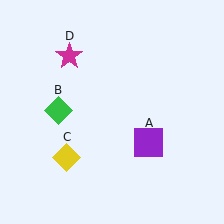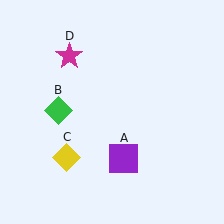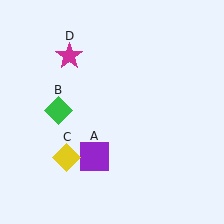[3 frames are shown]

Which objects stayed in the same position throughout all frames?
Green diamond (object B) and yellow diamond (object C) and magenta star (object D) remained stationary.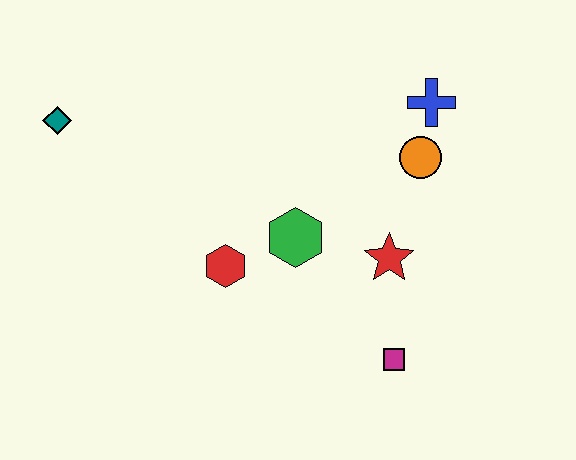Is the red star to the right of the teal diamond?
Yes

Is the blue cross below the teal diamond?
No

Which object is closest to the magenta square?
The red star is closest to the magenta square.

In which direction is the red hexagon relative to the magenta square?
The red hexagon is to the left of the magenta square.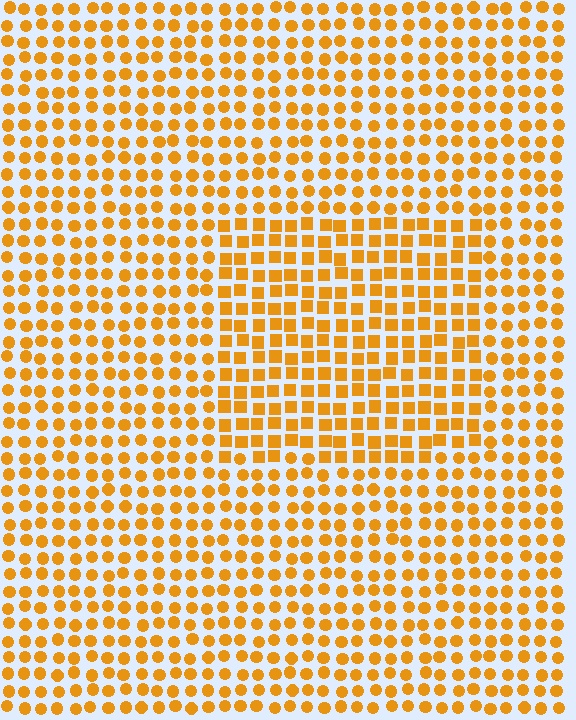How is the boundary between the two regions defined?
The boundary is defined by a change in element shape: squares inside vs. circles outside. All elements share the same color and spacing.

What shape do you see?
I see a rectangle.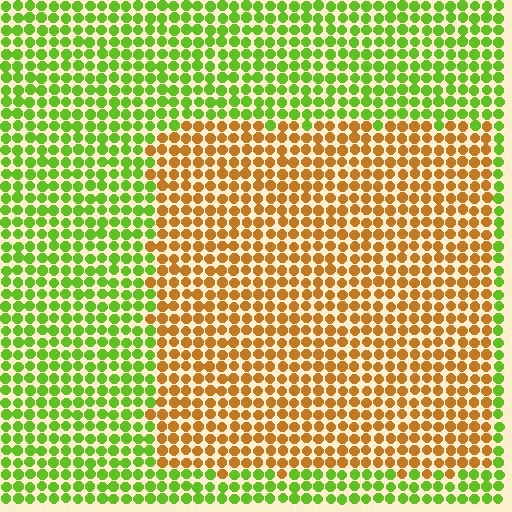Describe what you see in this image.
The image is filled with small lime elements in a uniform arrangement. A rectangle-shaped region is visible where the elements are tinted to a slightly different hue, forming a subtle color boundary.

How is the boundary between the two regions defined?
The boundary is defined purely by a slight shift in hue (about 64 degrees). Spacing, size, and orientation are identical on both sides.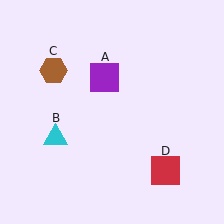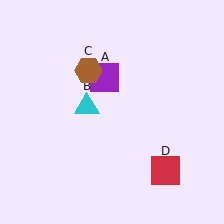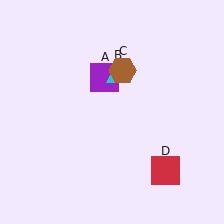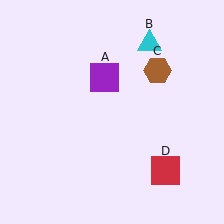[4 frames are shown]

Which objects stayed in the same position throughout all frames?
Purple square (object A) and red square (object D) remained stationary.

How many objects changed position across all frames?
2 objects changed position: cyan triangle (object B), brown hexagon (object C).